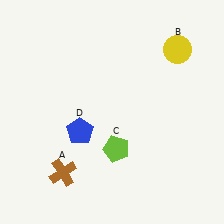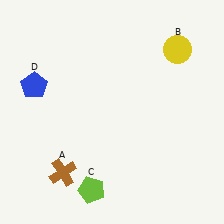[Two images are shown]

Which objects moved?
The objects that moved are: the lime pentagon (C), the blue pentagon (D).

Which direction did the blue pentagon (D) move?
The blue pentagon (D) moved up.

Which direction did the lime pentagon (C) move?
The lime pentagon (C) moved down.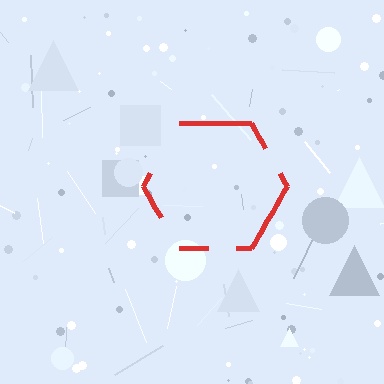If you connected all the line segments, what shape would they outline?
They would outline a hexagon.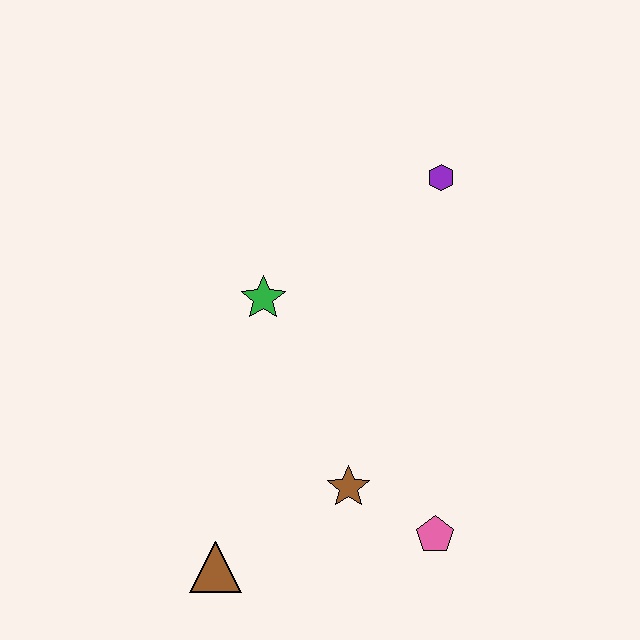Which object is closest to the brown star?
The pink pentagon is closest to the brown star.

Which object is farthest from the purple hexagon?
The brown triangle is farthest from the purple hexagon.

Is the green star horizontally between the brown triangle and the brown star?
Yes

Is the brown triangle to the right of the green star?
No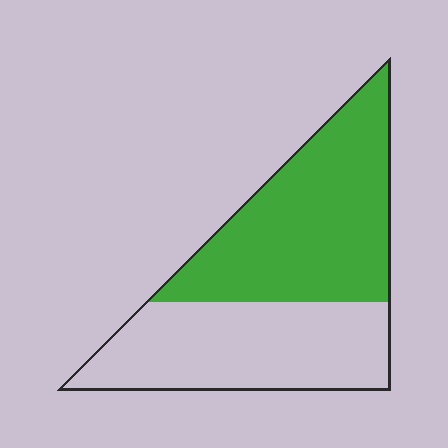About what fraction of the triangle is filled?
About one half (1/2).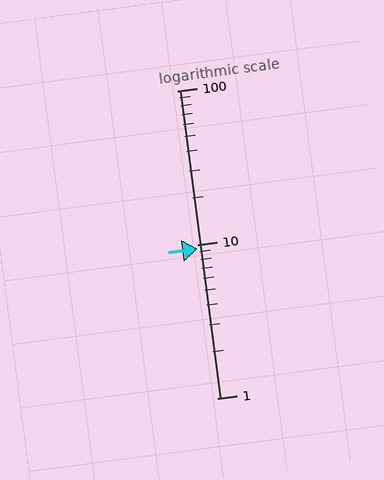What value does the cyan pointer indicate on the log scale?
The pointer indicates approximately 9.3.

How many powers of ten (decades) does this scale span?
The scale spans 2 decades, from 1 to 100.